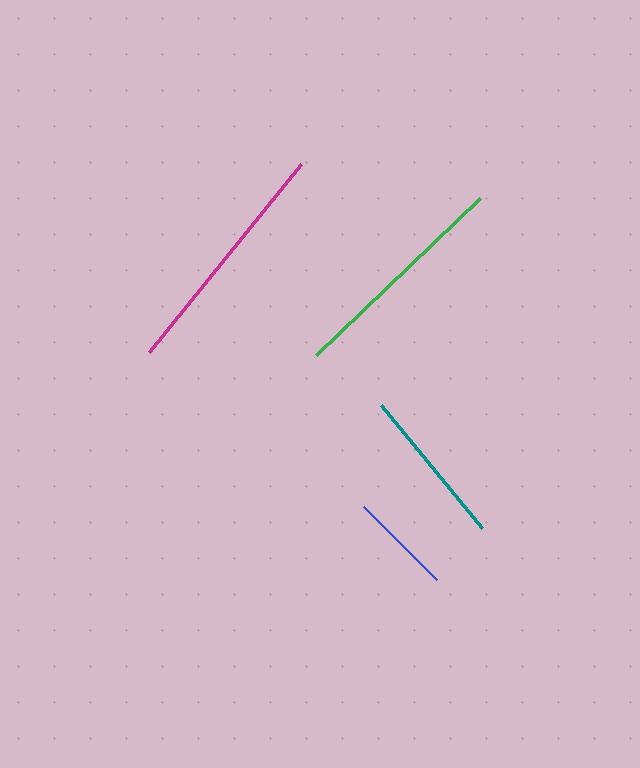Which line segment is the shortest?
The blue line is the shortest at approximately 104 pixels.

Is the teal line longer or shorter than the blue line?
The teal line is longer than the blue line.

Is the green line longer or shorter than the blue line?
The green line is longer than the blue line.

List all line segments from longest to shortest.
From longest to shortest: magenta, green, teal, blue.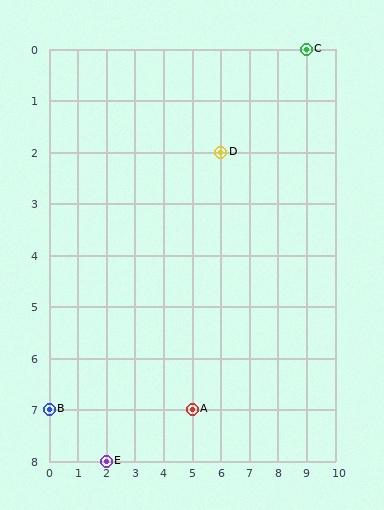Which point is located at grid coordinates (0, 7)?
Point B is at (0, 7).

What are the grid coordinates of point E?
Point E is at grid coordinates (2, 8).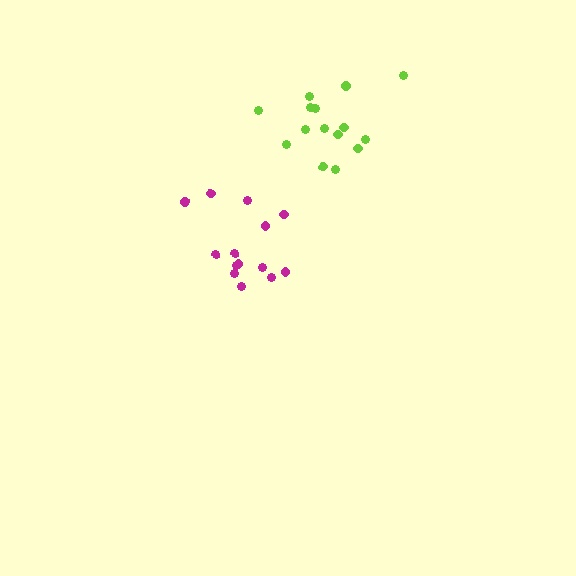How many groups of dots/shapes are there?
There are 2 groups.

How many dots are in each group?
Group 1: 15 dots, Group 2: 14 dots (29 total).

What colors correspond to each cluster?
The clusters are colored: lime, magenta.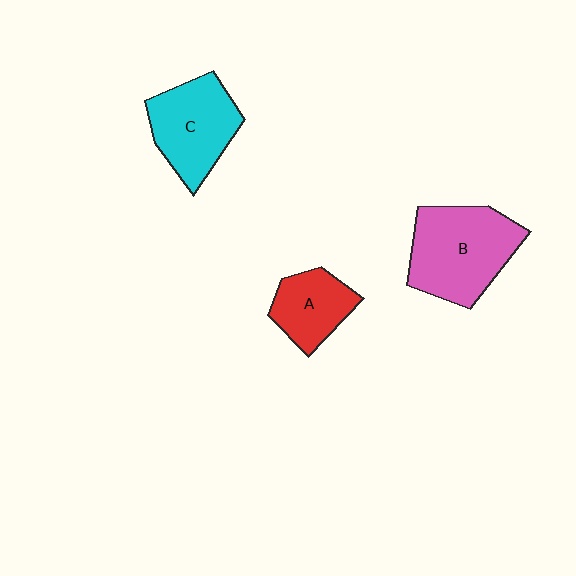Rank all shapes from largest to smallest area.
From largest to smallest: B (pink), C (cyan), A (red).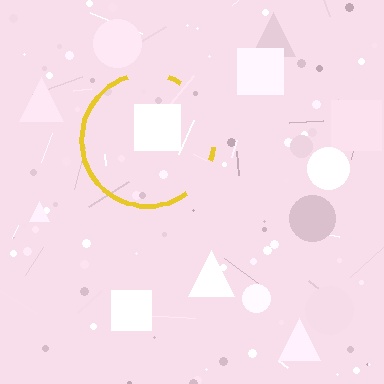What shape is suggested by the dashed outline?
The dashed outline suggests a circle.